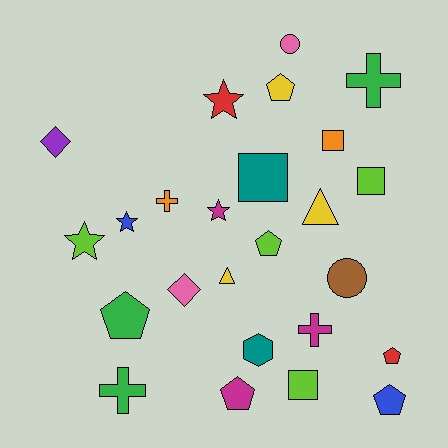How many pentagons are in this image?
There are 6 pentagons.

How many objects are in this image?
There are 25 objects.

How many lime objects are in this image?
There are 4 lime objects.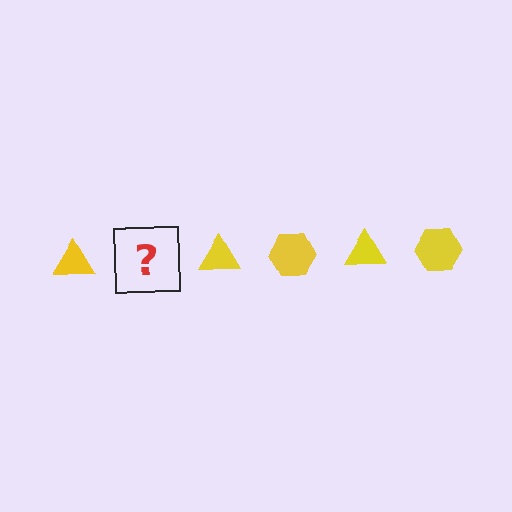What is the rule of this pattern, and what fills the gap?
The rule is that the pattern cycles through triangle, hexagon shapes in yellow. The gap should be filled with a yellow hexagon.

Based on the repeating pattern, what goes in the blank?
The blank should be a yellow hexagon.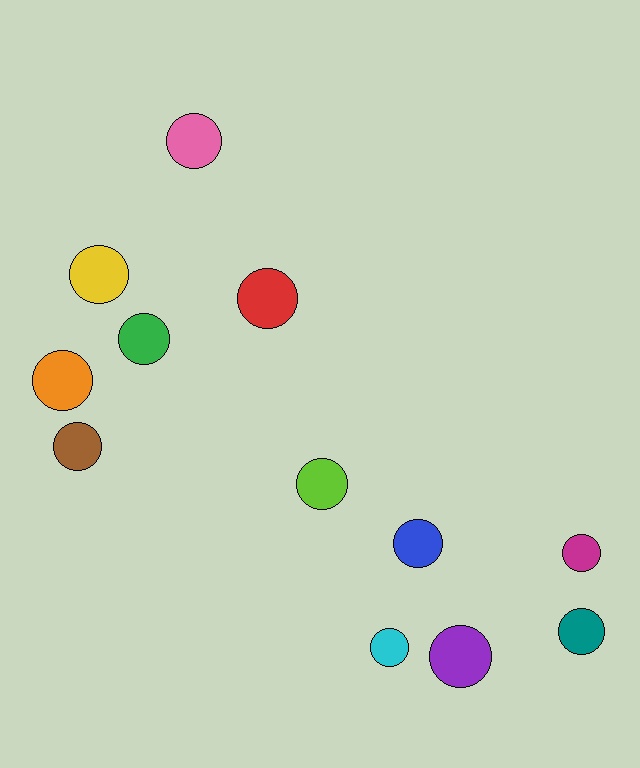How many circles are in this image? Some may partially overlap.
There are 12 circles.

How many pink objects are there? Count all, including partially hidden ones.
There is 1 pink object.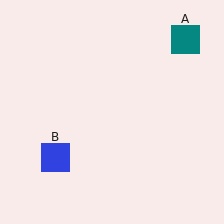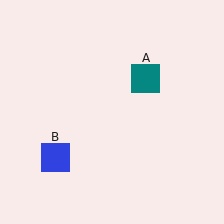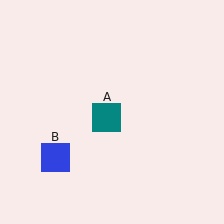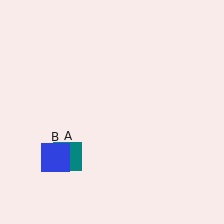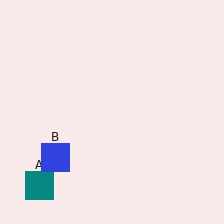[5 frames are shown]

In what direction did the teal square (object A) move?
The teal square (object A) moved down and to the left.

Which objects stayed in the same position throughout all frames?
Blue square (object B) remained stationary.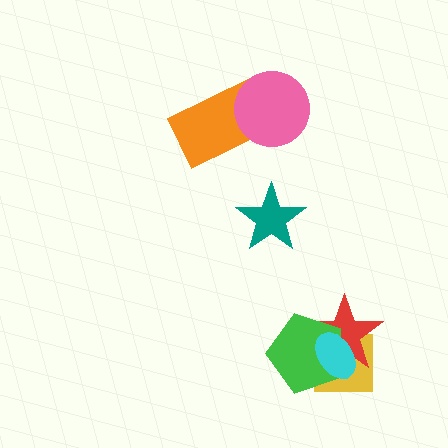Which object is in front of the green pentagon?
The cyan ellipse is in front of the green pentagon.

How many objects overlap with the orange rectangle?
1 object overlaps with the orange rectangle.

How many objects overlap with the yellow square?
3 objects overlap with the yellow square.